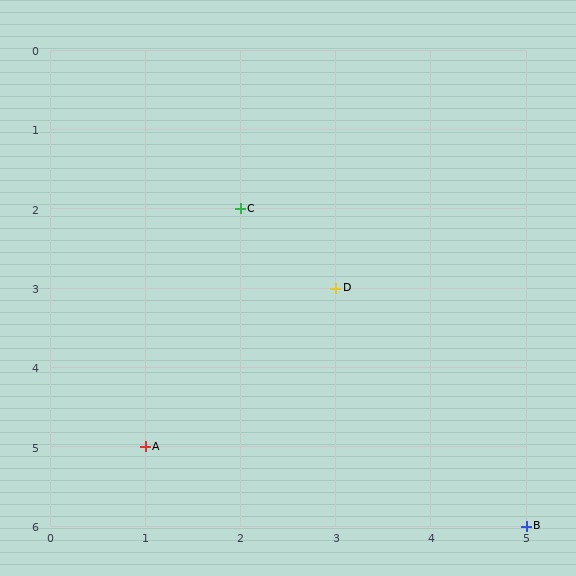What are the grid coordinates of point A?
Point A is at grid coordinates (1, 5).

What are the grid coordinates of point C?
Point C is at grid coordinates (2, 2).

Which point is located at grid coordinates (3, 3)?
Point D is at (3, 3).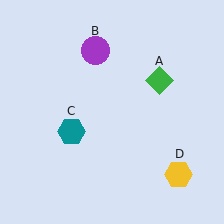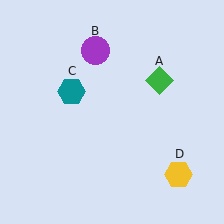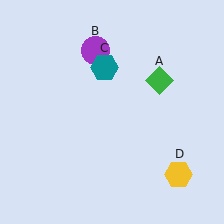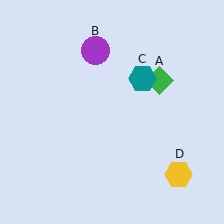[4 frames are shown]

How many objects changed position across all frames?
1 object changed position: teal hexagon (object C).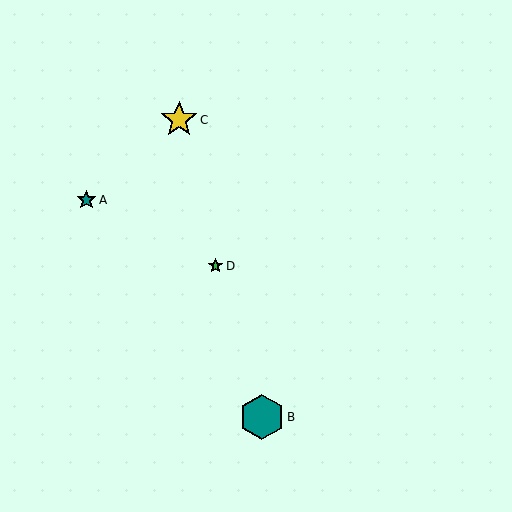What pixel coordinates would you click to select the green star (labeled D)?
Click at (216, 266) to select the green star D.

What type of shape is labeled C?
Shape C is a yellow star.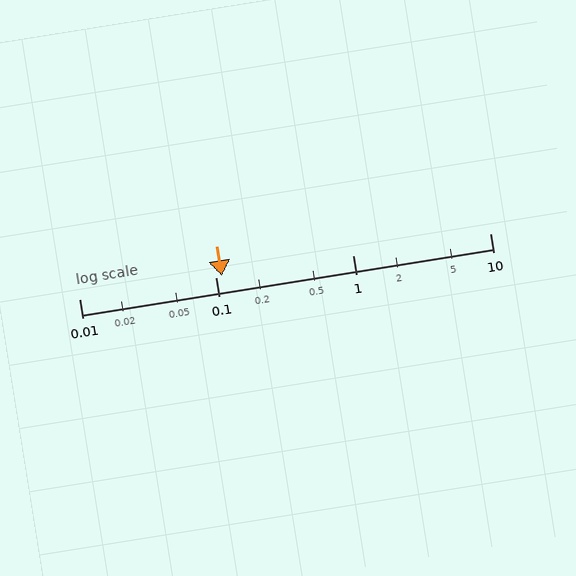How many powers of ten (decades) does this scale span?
The scale spans 3 decades, from 0.01 to 10.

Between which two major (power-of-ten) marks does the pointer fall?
The pointer is between 0.1 and 1.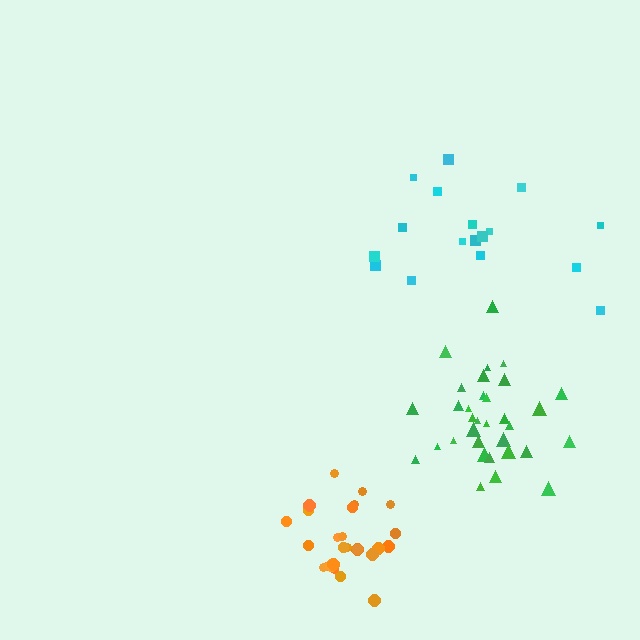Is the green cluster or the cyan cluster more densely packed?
Green.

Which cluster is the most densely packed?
Orange.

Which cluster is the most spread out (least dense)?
Cyan.